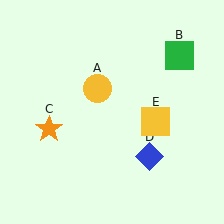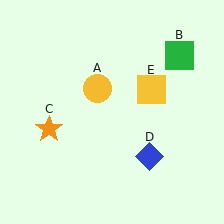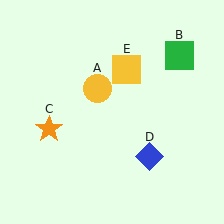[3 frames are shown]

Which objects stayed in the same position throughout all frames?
Yellow circle (object A) and green square (object B) and orange star (object C) and blue diamond (object D) remained stationary.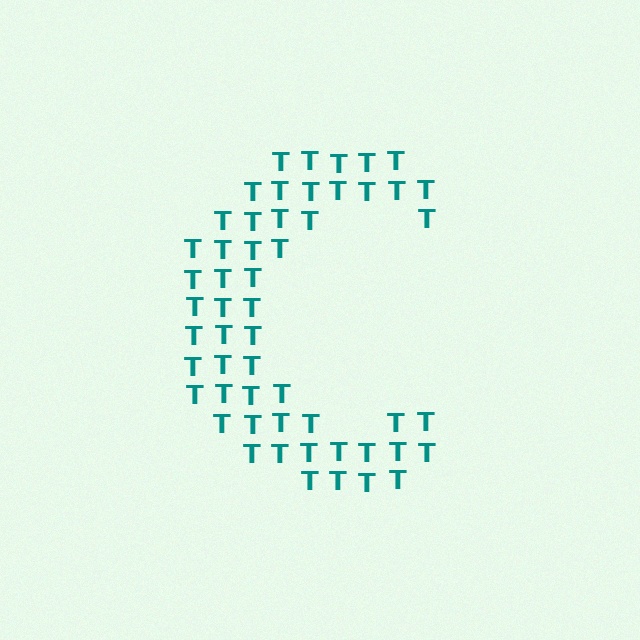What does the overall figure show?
The overall figure shows the letter C.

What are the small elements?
The small elements are letter T's.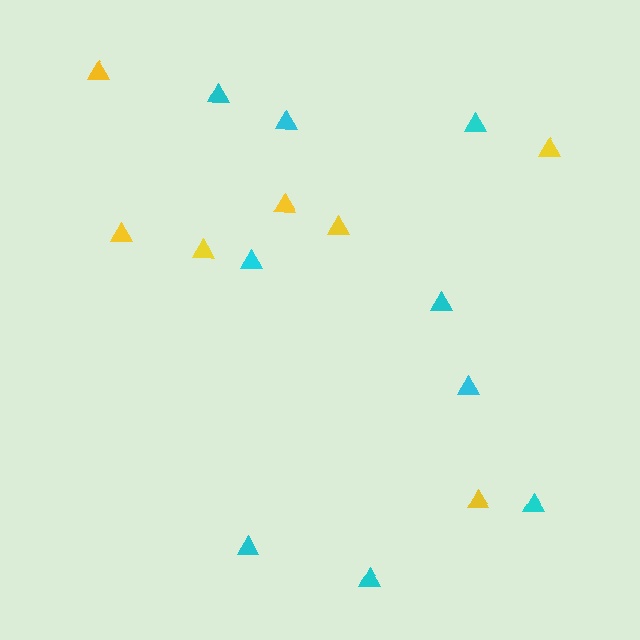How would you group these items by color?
There are 2 groups: one group of yellow triangles (7) and one group of cyan triangles (9).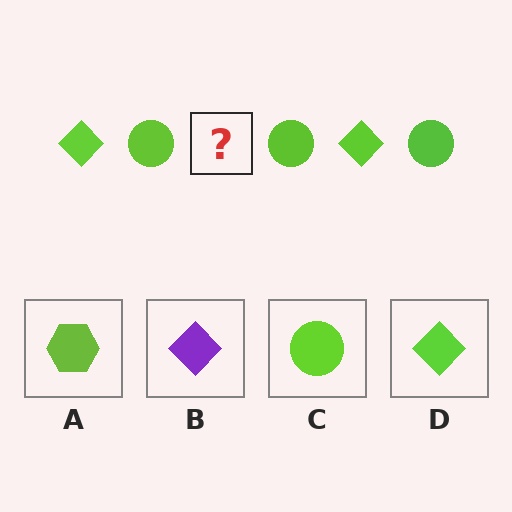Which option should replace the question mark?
Option D.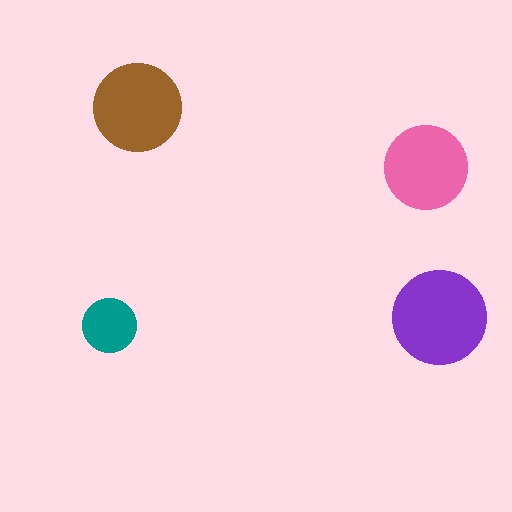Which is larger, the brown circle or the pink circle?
The brown one.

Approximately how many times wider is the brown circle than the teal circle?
About 1.5 times wider.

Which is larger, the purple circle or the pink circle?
The purple one.